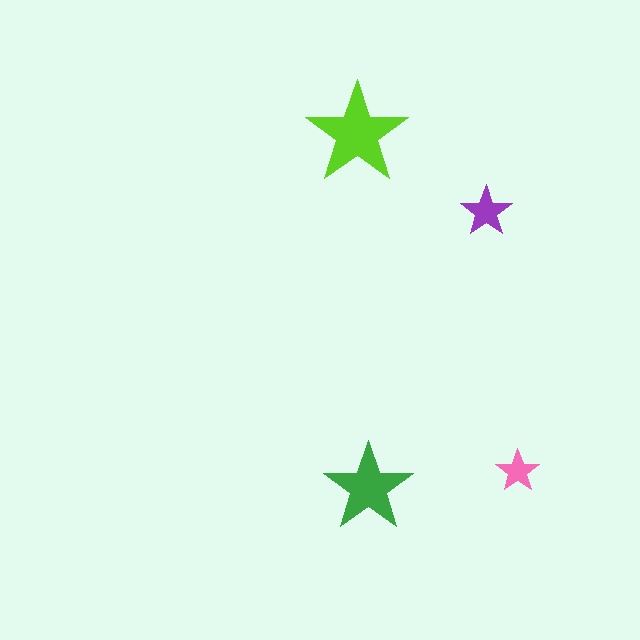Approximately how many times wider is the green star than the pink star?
About 2 times wider.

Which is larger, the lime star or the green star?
The lime one.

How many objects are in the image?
There are 4 objects in the image.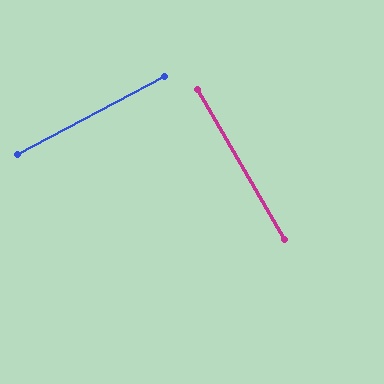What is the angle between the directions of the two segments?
Approximately 88 degrees.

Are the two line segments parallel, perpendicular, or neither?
Perpendicular — they meet at approximately 88°.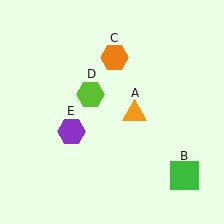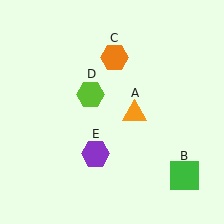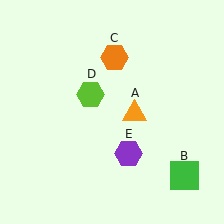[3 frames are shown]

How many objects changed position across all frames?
1 object changed position: purple hexagon (object E).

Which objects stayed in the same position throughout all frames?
Orange triangle (object A) and green square (object B) and orange hexagon (object C) and lime hexagon (object D) remained stationary.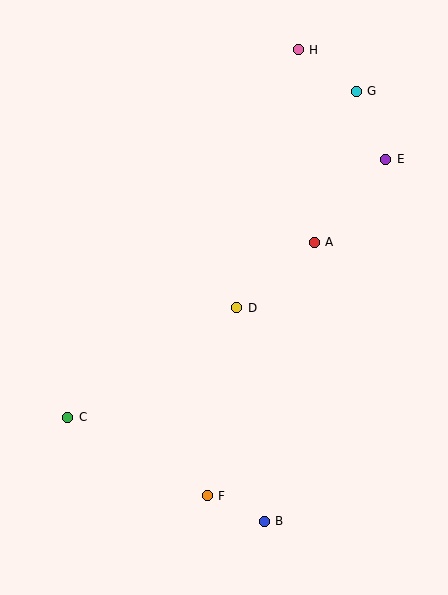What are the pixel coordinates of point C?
Point C is at (68, 417).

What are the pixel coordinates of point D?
Point D is at (237, 308).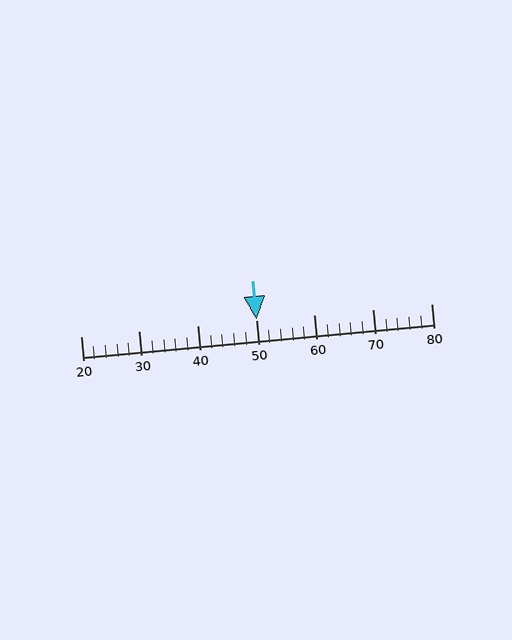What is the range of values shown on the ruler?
The ruler shows values from 20 to 80.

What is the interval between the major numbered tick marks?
The major tick marks are spaced 10 units apart.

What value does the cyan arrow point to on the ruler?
The cyan arrow points to approximately 50.